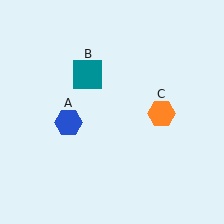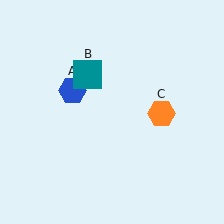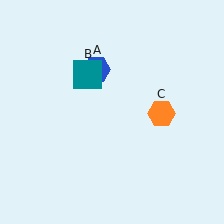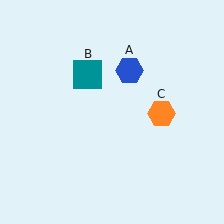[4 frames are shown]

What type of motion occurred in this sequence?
The blue hexagon (object A) rotated clockwise around the center of the scene.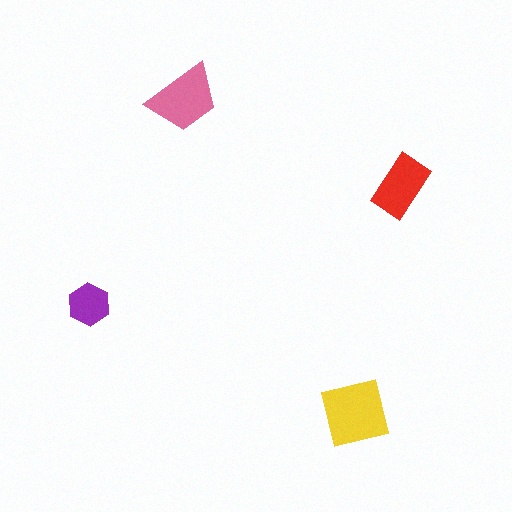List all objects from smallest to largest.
The purple hexagon, the red rectangle, the pink trapezoid, the yellow square.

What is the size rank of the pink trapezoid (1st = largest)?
2nd.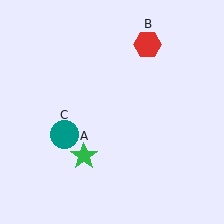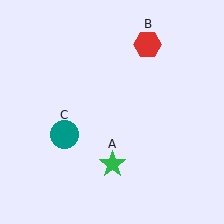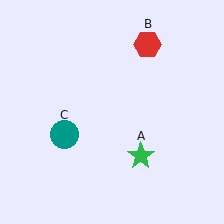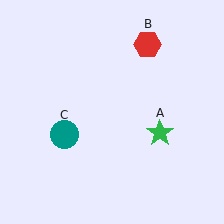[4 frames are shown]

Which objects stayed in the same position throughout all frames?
Red hexagon (object B) and teal circle (object C) remained stationary.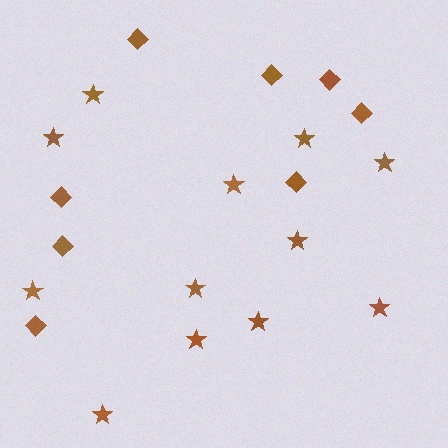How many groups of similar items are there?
There are 2 groups: one group of stars (12) and one group of diamonds (8).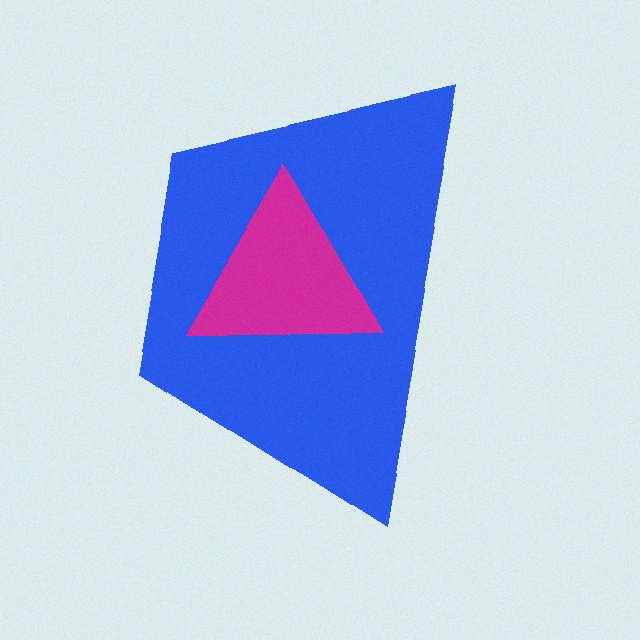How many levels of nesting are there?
2.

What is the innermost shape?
The magenta triangle.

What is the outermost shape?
The blue trapezoid.